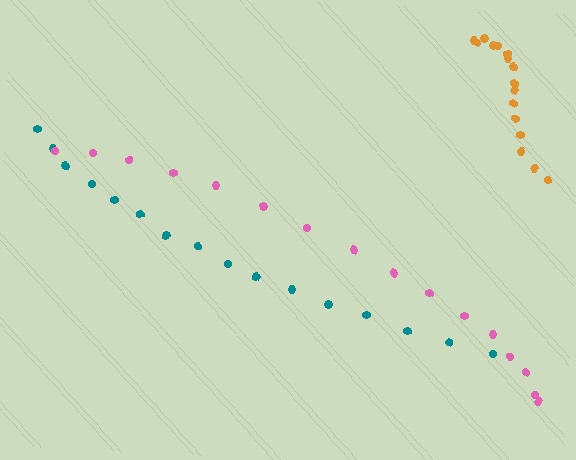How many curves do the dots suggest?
There are 3 distinct paths.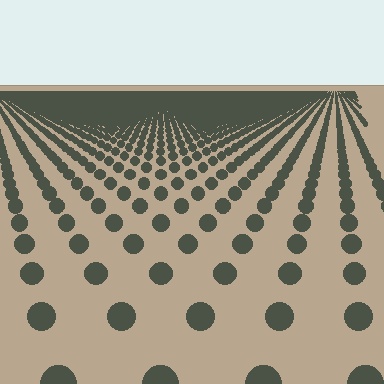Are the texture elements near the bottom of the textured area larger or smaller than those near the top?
Larger. Near the bottom, elements are closer to the viewer and appear at a bigger on-screen size.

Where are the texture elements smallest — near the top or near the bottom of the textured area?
Near the top.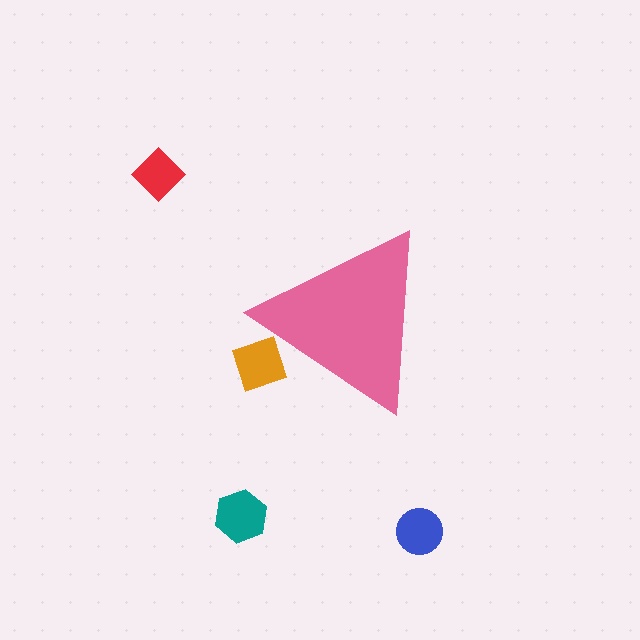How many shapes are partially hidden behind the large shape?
1 shape is partially hidden.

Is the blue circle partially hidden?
No, the blue circle is fully visible.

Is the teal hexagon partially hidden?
No, the teal hexagon is fully visible.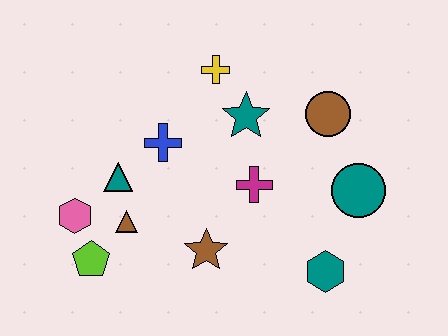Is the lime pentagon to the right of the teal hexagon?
No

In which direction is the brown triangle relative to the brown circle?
The brown triangle is to the left of the brown circle.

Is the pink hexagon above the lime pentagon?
Yes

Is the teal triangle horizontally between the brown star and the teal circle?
No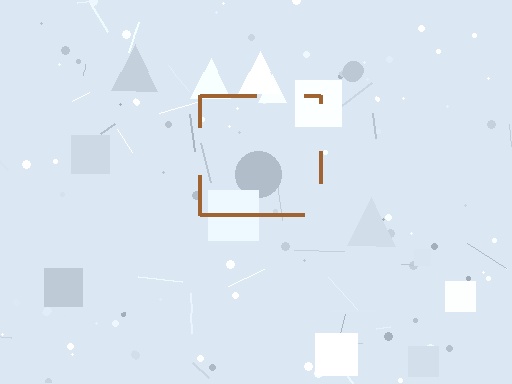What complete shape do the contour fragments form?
The contour fragments form a square.